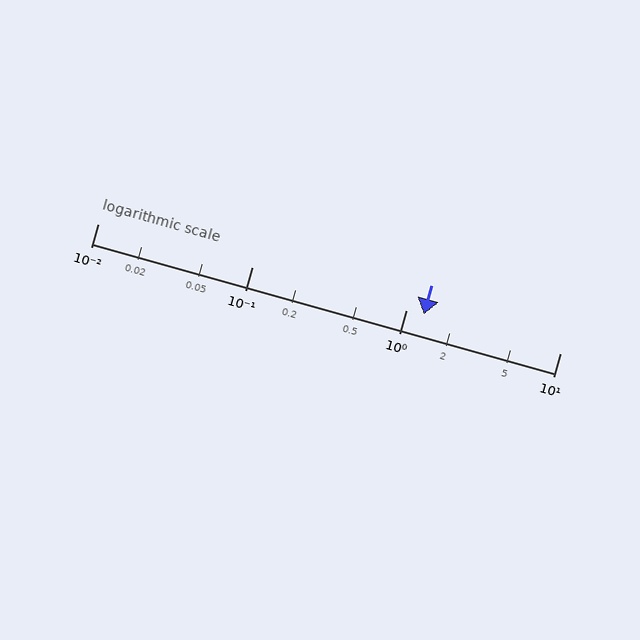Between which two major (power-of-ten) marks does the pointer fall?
The pointer is between 1 and 10.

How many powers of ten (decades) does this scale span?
The scale spans 3 decades, from 0.01 to 10.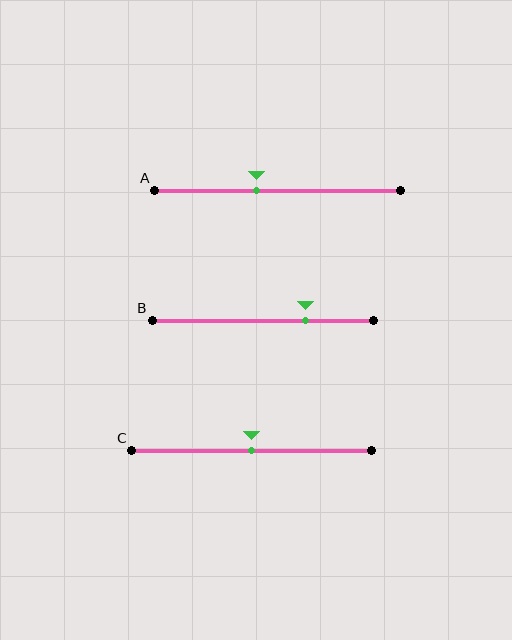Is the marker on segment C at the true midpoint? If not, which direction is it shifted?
Yes, the marker on segment C is at the true midpoint.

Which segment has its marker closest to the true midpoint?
Segment C has its marker closest to the true midpoint.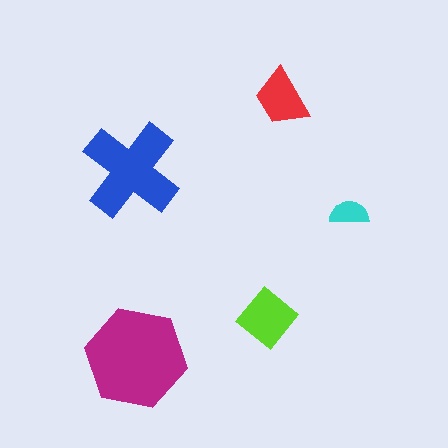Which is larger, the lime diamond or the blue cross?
The blue cross.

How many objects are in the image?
There are 5 objects in the image.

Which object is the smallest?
The cyan semicircle.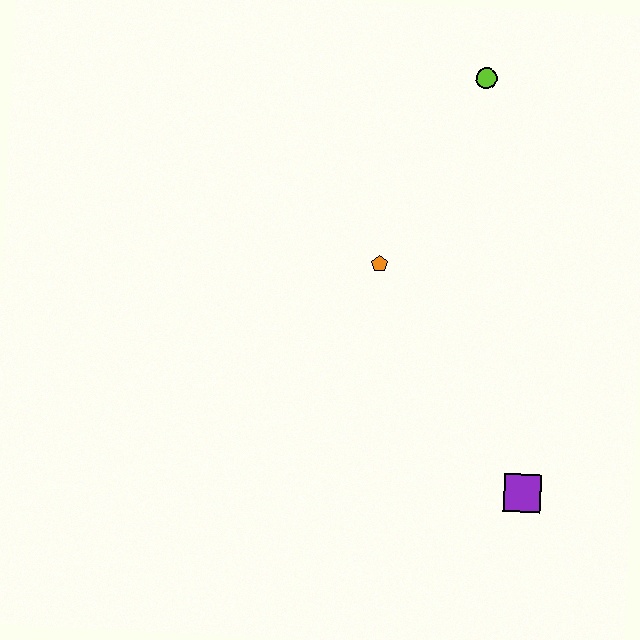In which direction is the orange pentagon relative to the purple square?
The orange pentagon is above the purple square.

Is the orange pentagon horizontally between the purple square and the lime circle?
No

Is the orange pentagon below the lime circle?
Yes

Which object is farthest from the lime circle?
The purple square is farthest from the lime circle.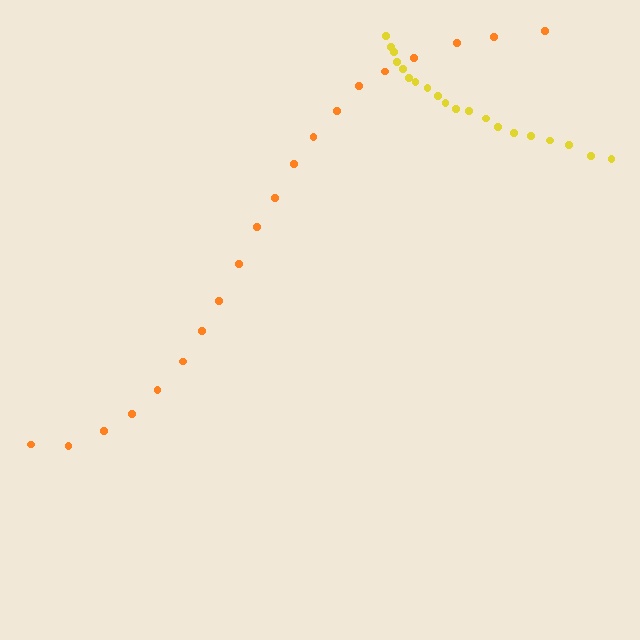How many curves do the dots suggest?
There are 2 distinct paths.